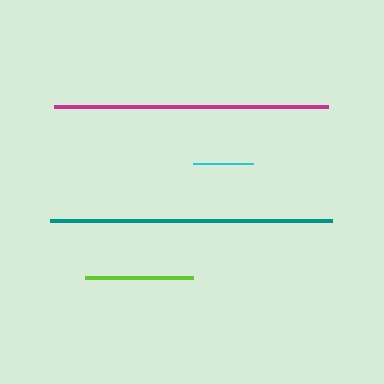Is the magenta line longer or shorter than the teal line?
The teal line is longer than the magenta line.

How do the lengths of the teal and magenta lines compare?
The teal and magenta lines are approximately the same length.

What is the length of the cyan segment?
The cyan segment is approximately 60 pixels long.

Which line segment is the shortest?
The cyan line is the shortest at approximately 60 pixels.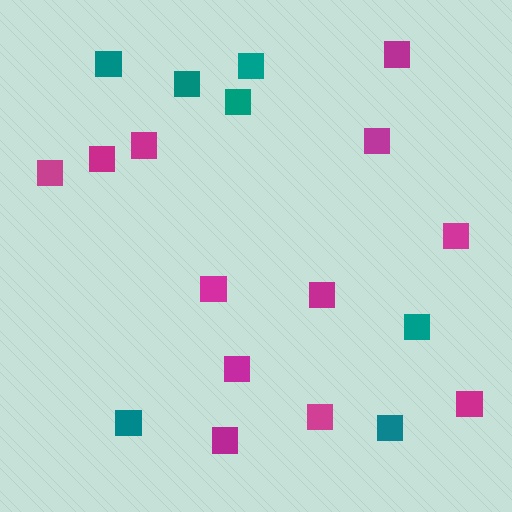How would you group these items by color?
There are 2 groups: one group of teal squares (7) and one group of magenta squares (12).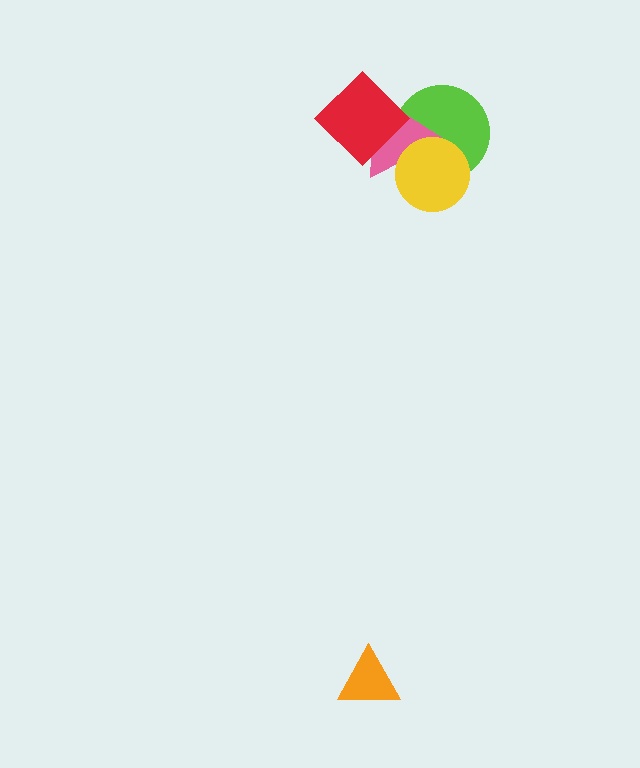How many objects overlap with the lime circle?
3 objects overlap with the lime circle.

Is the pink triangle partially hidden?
Yes, it is partially covered by another shape.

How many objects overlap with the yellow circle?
2 objects overlap with the yellow circle.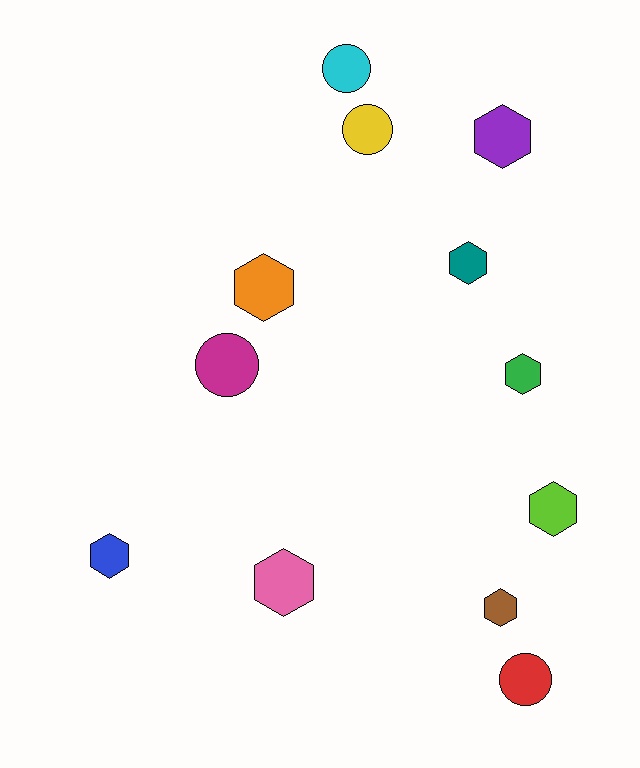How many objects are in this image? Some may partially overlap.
There are 12 objects.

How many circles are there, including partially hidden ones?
There are 4 circles.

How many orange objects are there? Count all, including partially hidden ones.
There is 1 orange object.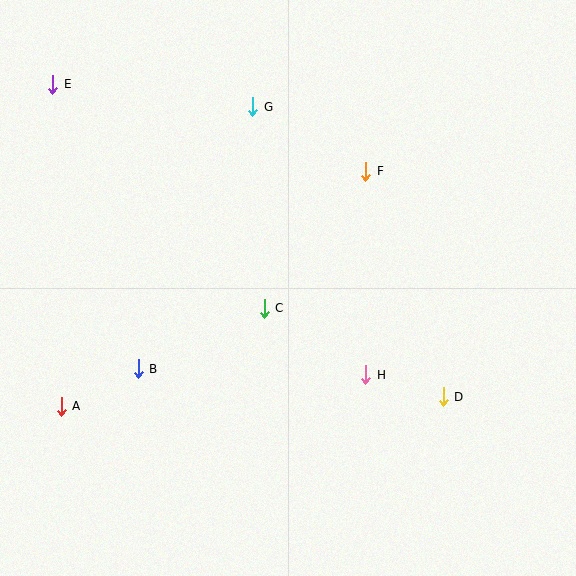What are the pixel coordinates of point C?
Point C is at (264, 308).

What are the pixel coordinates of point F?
Point F is at (366, 171).